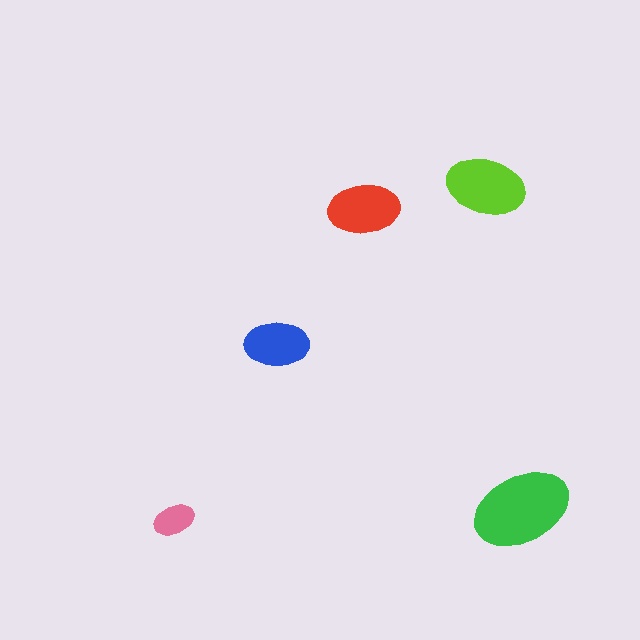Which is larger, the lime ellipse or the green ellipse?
The green one.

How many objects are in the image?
There are 5 objects in the image.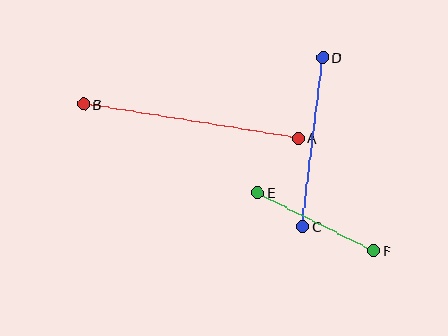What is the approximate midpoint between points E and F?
The midpoint is at approximately (316, 222) pixels.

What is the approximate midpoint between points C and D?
The midpoint is at approximately (313, 142) pixels.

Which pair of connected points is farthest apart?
Points A and B are farthest apart.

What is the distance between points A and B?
The distance is approximately 218 pixels.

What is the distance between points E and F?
The distance is approximately 130 pixels.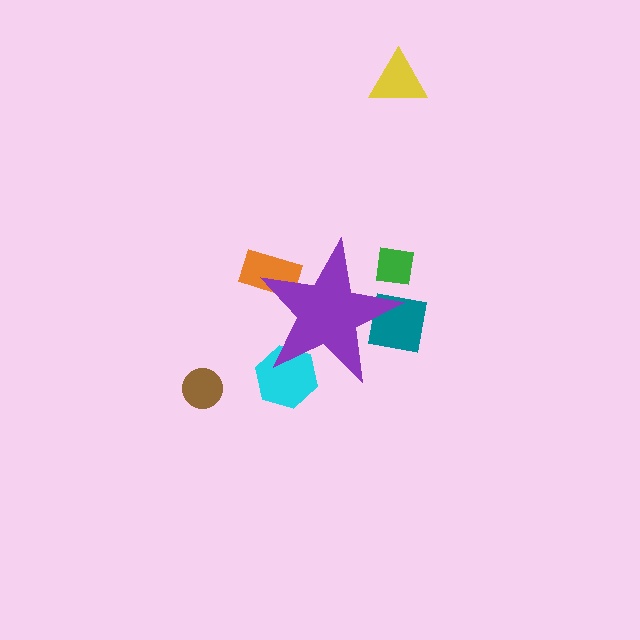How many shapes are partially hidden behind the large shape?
4 shapes are partially hidden.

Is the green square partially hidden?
Yes, the green square is partially hidden behind the purple star.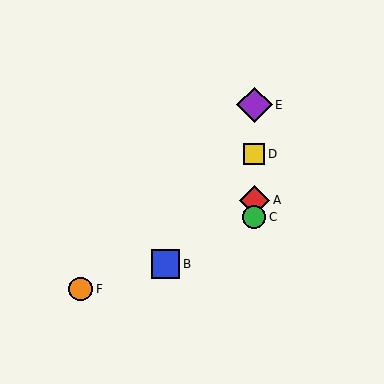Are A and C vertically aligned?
Yes, both are at x≈254.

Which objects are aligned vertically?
Objects A, C, D, E are aligned vertically.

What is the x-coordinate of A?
Object A is at x≈254.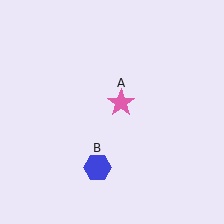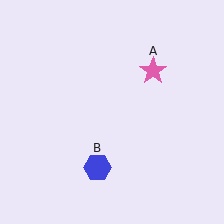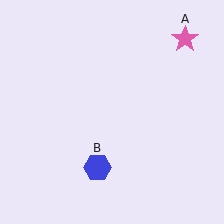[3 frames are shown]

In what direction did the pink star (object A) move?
The pink star (object A) moved up and to the right.